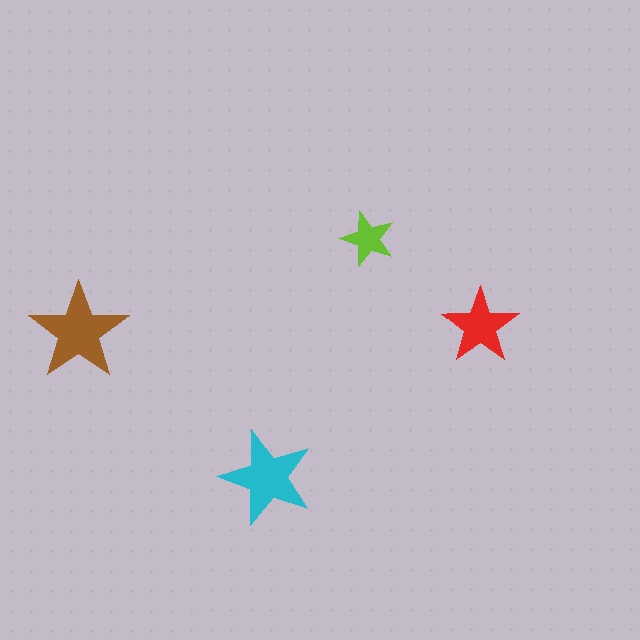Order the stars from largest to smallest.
the brown one, the cyan one, the red one, the lime one.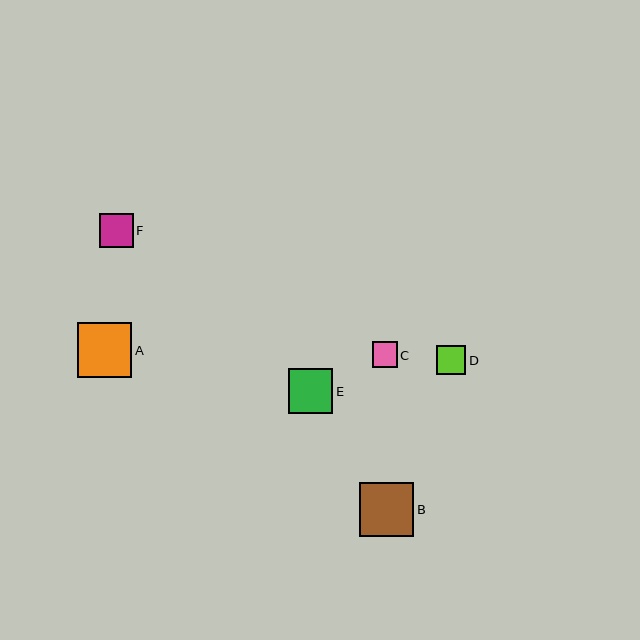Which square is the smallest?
Square C is the smallest with a size of approximately 25 pixels.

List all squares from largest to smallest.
From largest to smallest: A, B, E, F, D, C.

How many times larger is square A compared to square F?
Square A is approximately 1.6 times the size of square F.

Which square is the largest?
Square A is the largest with a size of approximately 54 pixels.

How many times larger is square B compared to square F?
Square B is approximately 1.6 times the size of square F.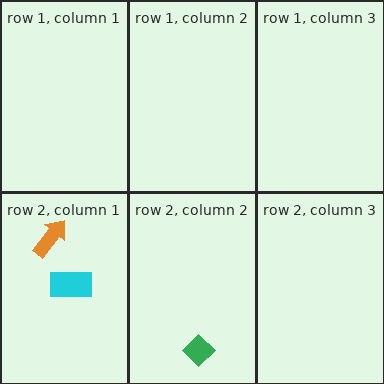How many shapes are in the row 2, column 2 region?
1.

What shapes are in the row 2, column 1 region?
The cyan rectangle, the orange arrow.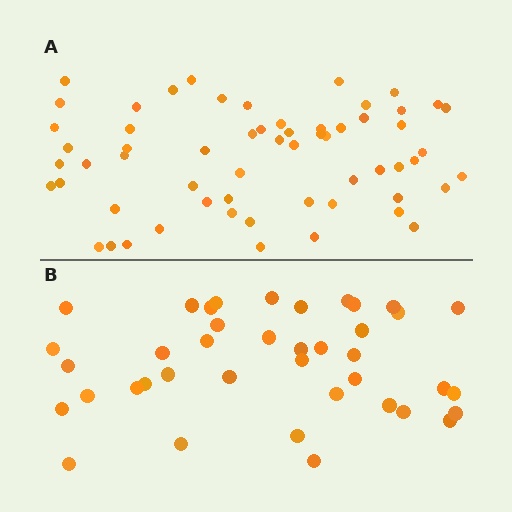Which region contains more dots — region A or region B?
Region A (the top region) has more dots.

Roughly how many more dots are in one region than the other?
Region A has approximately 20 more dots than region B.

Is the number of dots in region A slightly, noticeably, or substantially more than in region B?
Region A has substantially more. The ratio is roughly 1.5 to 1.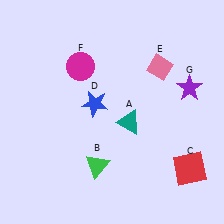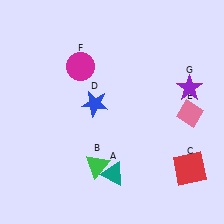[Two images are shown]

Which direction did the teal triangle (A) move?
The teal triangle (A) moved down.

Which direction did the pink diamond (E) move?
The pink diamond (E) moved down.